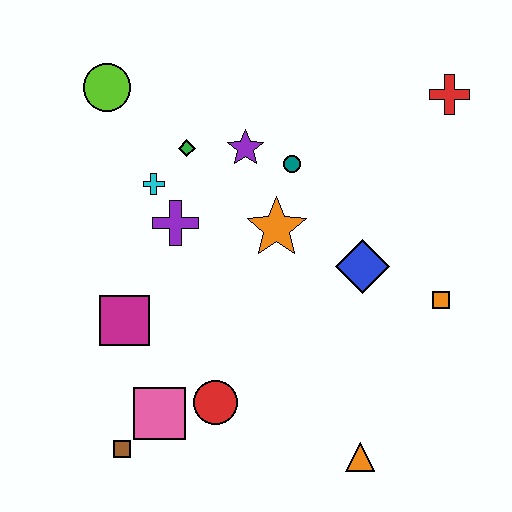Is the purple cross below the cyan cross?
Yes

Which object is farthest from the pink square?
The red cross is farthest from the pink square.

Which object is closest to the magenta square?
The pink square is closest to the magenta square.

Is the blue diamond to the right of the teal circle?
Yes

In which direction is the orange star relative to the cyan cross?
The orange star is to the right of the cyan cross.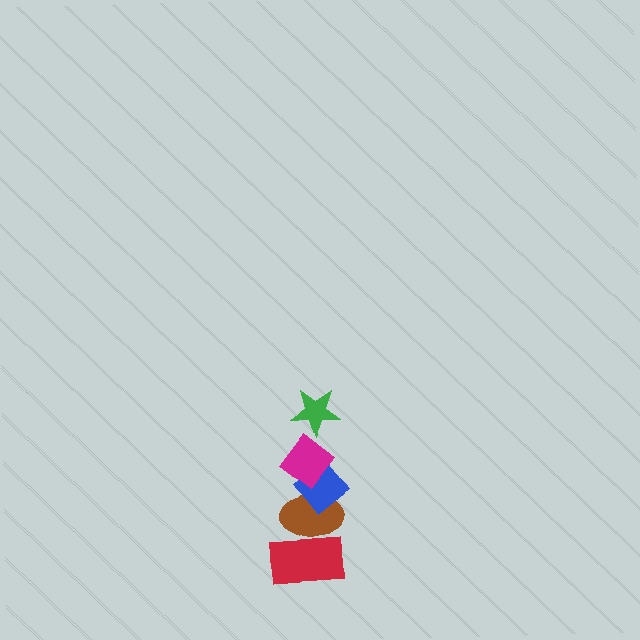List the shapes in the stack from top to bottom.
From top to bottom: the green star, the magenta diamond, the blue diamond, the brown ellipse, the red rectangle.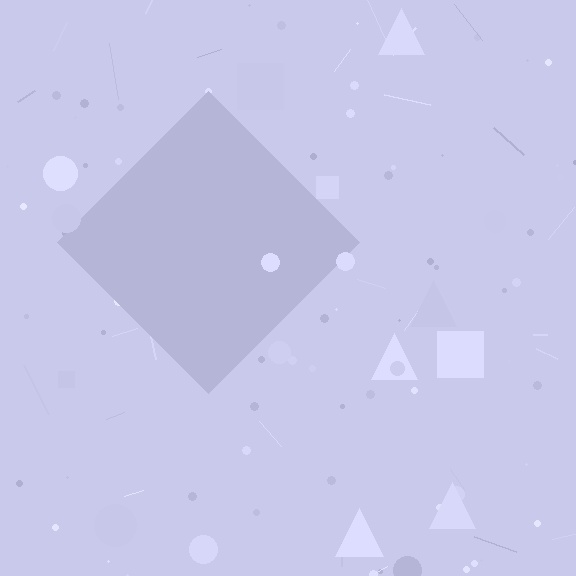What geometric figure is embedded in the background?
A diamond is embedded in the background.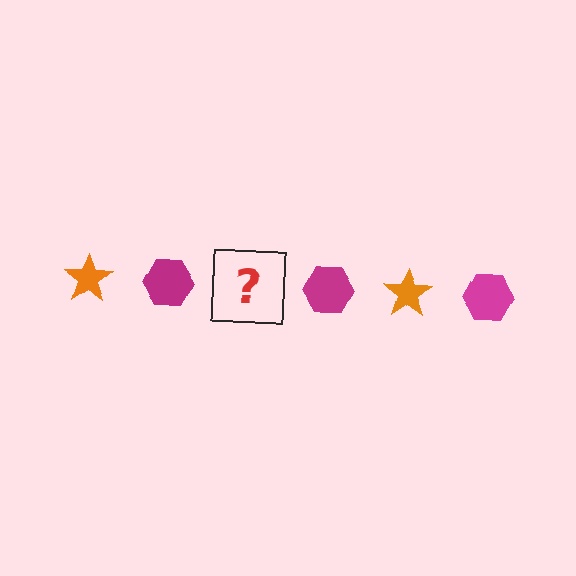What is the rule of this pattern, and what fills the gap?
The rule is that the pattern alternates between orange star and magenta hexagon. The gap should be filled with an orange star.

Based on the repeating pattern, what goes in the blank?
The blank should be an orange star.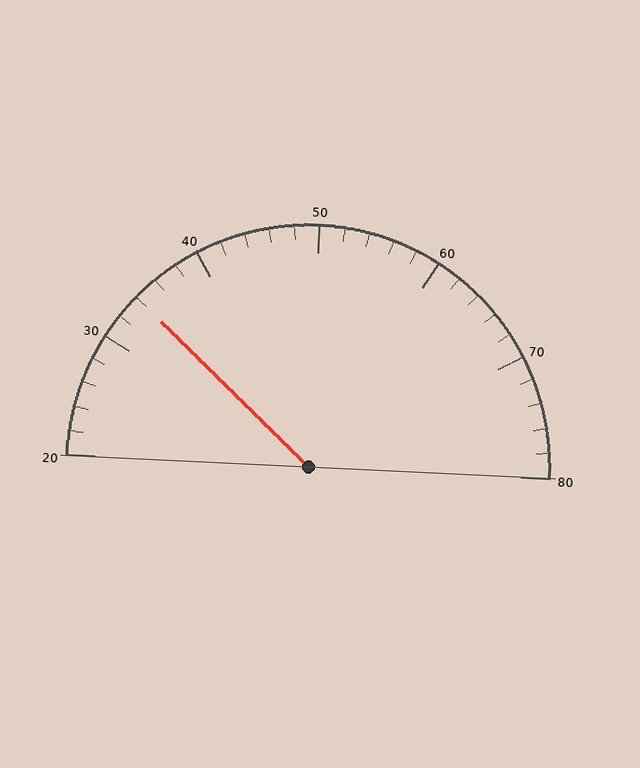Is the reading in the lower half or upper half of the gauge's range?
The reading is in the lower half of the range (20 to 80).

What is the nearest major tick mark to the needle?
The nearest major tick mark is 30.